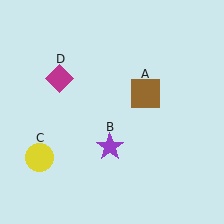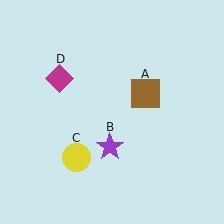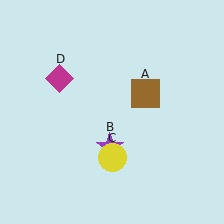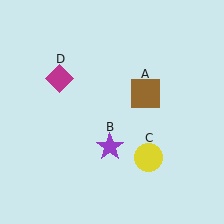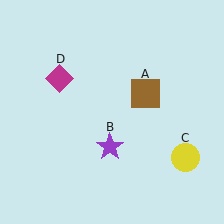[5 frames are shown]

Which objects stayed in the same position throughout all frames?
Brown square (object A) and purple star (object B) and magenta diamond (object D) remained stationary.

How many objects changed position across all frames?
1 object changed position: yellow circle (object C).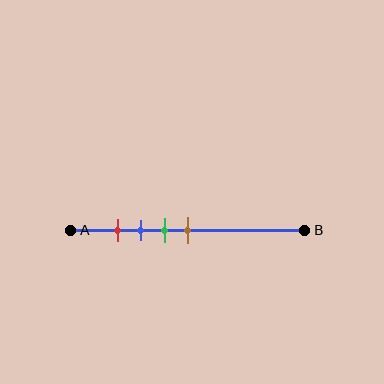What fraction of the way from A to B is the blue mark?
The blue mark is approximately 30% (0.3) of the way from A to B.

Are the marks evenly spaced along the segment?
Yes, the marks are approximately evenly spaced.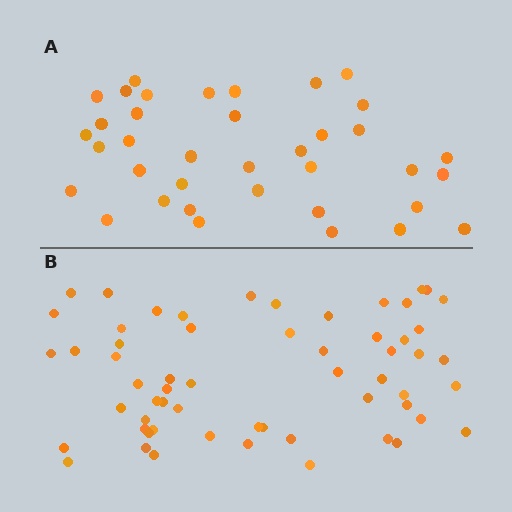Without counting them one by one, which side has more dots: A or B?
Region B (the bottom region) has more dots.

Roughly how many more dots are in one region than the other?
Region B has approximately 20 more dots than region A.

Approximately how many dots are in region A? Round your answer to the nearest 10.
About 40 dots. (The exact count is 37, which rounds to 40.)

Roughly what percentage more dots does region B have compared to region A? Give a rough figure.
About 60% more.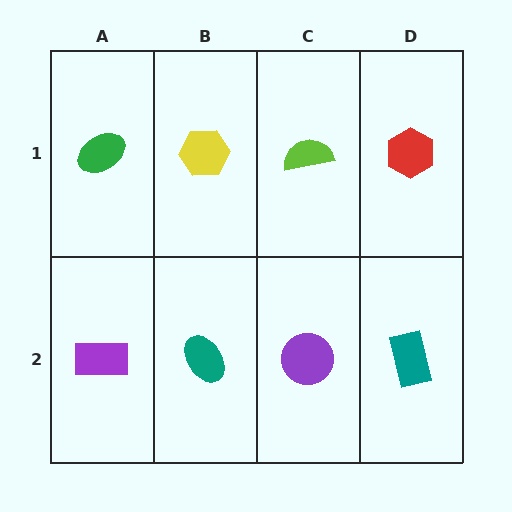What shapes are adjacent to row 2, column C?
A lime semicircle (row 1, column C), a teal ellipse (row 2, column B), a teal rectangle (row 2, column D).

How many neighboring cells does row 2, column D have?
2.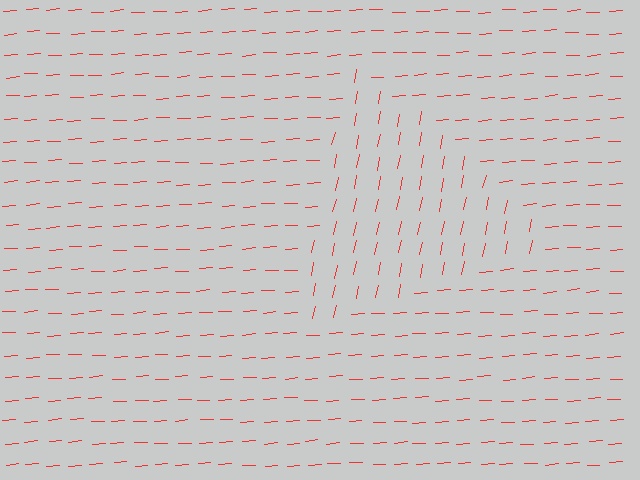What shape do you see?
I see a triangle.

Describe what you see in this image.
The image is filled with small red line segments. A triangle region in the image has lines oriented differently from the surrounding lines, creating a visible texture boundary.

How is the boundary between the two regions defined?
The boundary is defined purely by a change in line orientation (approximately 75 degrees difference). All lines are the same color and thickness.